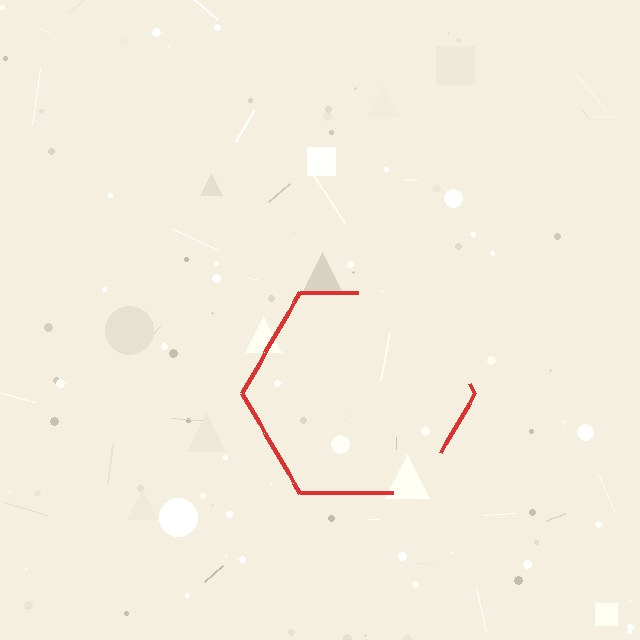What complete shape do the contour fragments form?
The contour fragments form a hexagon.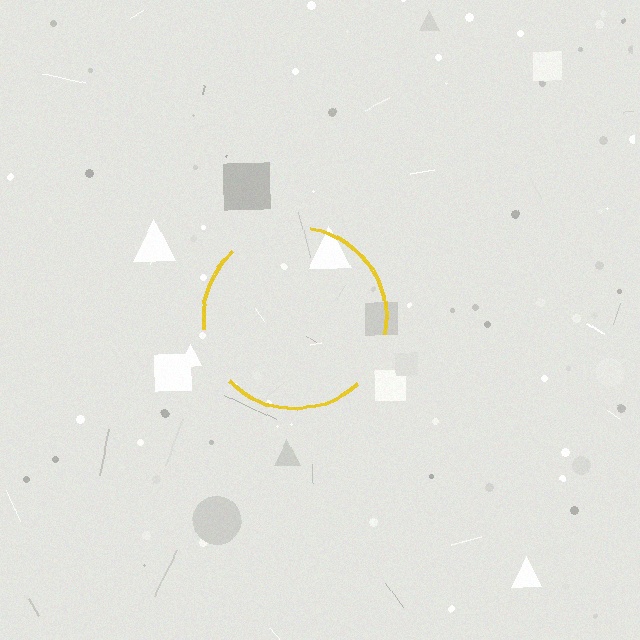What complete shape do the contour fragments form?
The contour fragments form a circle.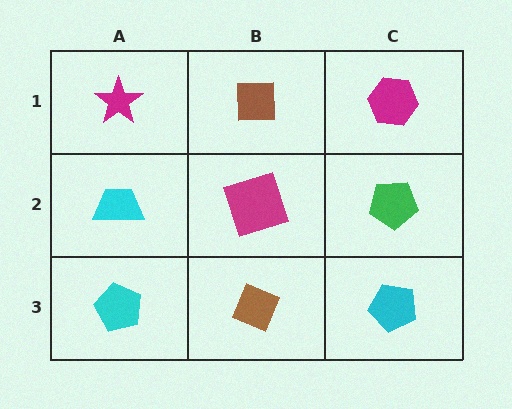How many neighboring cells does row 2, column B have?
4.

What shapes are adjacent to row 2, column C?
A magenta hexagon (row 1, column C), a cyan pentagon (row 3, column C), a magenta square (row 2, column B).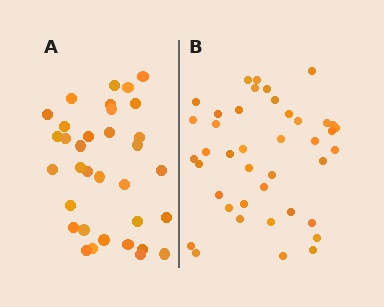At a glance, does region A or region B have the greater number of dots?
Region B (the right region) has more dots.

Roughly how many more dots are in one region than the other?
Region B has roughly 8 or so more dots than region A.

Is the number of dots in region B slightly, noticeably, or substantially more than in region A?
Region B has only slightly more — the two regions are fairly close. The ratio is roughly 1.2 to 1.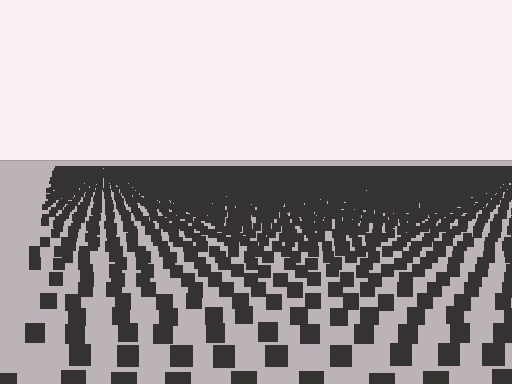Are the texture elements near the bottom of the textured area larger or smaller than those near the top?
Larger. Near the bottom, elements are closer to the viewer and appear at a bigger on-screen size.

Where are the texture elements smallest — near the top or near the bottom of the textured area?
Near the top.